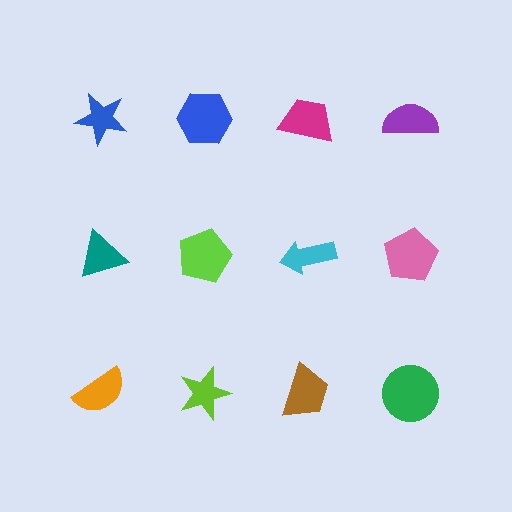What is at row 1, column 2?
A blue hexagon.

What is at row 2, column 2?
A lime pentagon.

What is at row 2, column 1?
A teal triangle.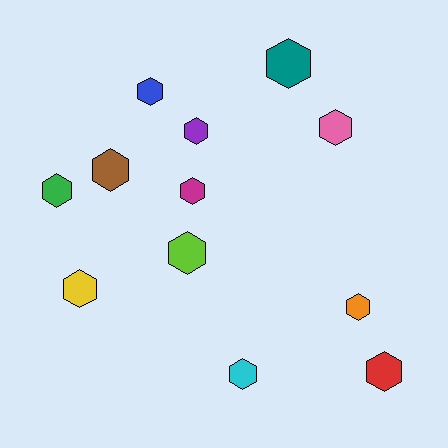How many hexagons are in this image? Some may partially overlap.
There are 12 hexagons.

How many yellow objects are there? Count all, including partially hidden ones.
There is 1 yellow object.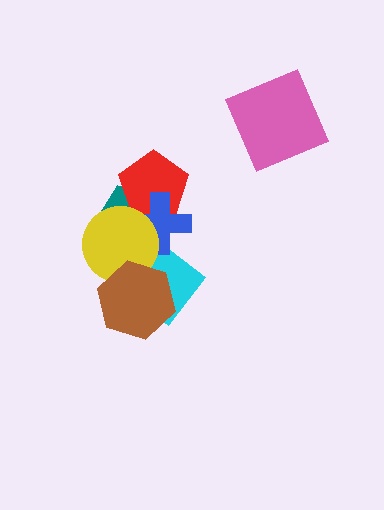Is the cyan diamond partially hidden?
Yes, it is partially covered by another shape.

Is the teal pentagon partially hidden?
Yes, it is partially covered by another shape.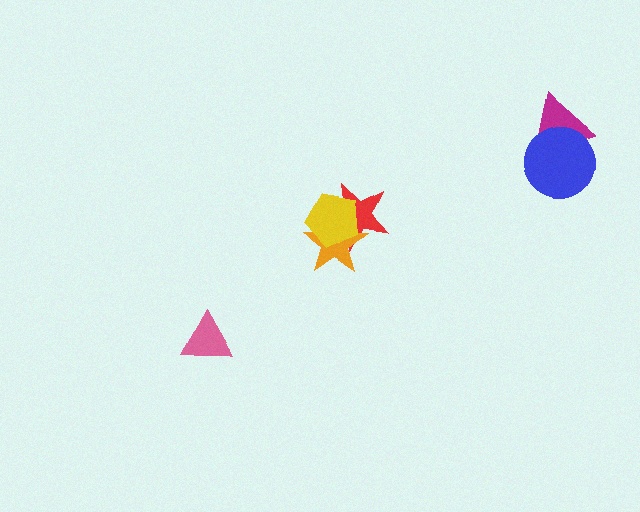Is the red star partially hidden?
Yes, it is partially covered by another shape.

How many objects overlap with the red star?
2 objects overlap with the red star.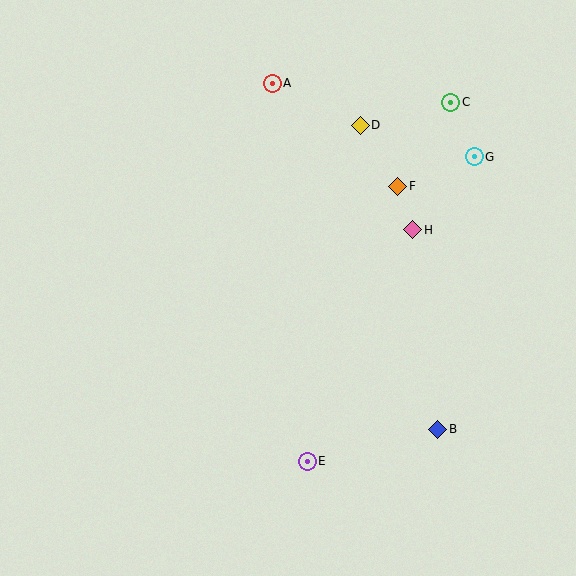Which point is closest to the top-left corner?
Point A is closest to the top-left corner.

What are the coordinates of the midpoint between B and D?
The midpoint between B and D is at (399, 277).